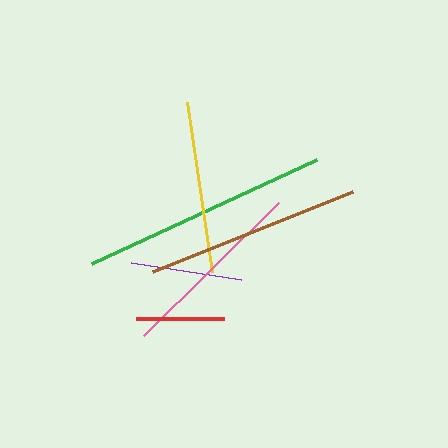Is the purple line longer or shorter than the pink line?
The pink line is longer than the purple line.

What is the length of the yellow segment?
The yellow segment is approximately 172 pixels long.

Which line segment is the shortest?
The red line is the shortest at approximately 89 pixels.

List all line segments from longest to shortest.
From longest to shortest: green, brown, pink, yellow, purple, red.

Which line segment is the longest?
The green line is the longest at approximately 248 pixels.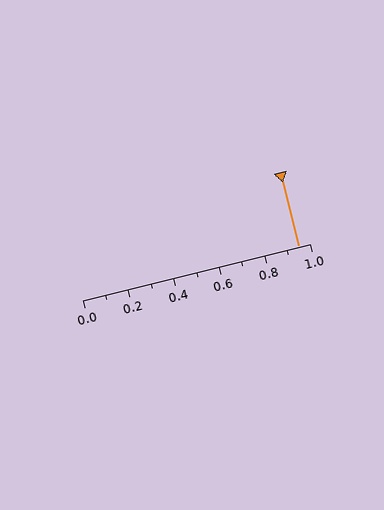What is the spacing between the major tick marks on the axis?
The major ticks are spaced 0.2 apart.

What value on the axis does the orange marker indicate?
The marker indicates approximately 0.95.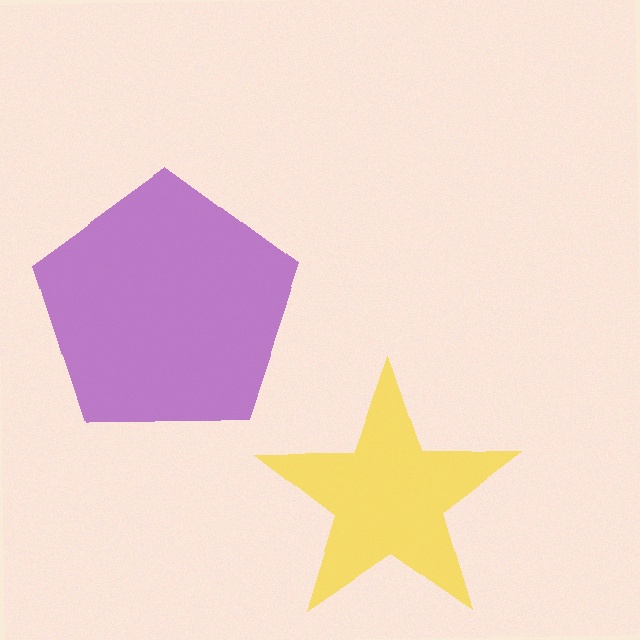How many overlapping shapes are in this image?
There are 2 overlapping shapes in the image.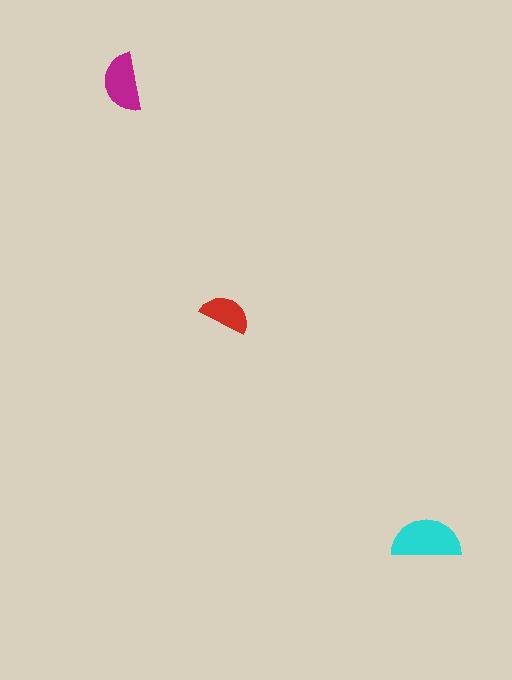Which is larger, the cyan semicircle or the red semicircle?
The cyan one.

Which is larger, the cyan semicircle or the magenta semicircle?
The cyan one.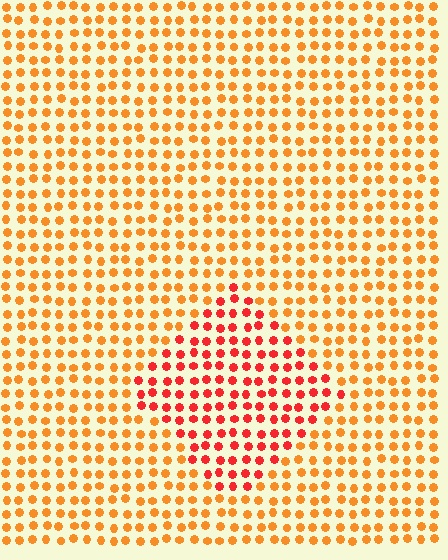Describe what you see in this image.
The image is filled with small orange elements in a uniform arrangement. A diamond-shaped region is visible where the elements are tinted to a slightly different hue, forming a subtle color boundary.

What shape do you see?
I see a diamond.